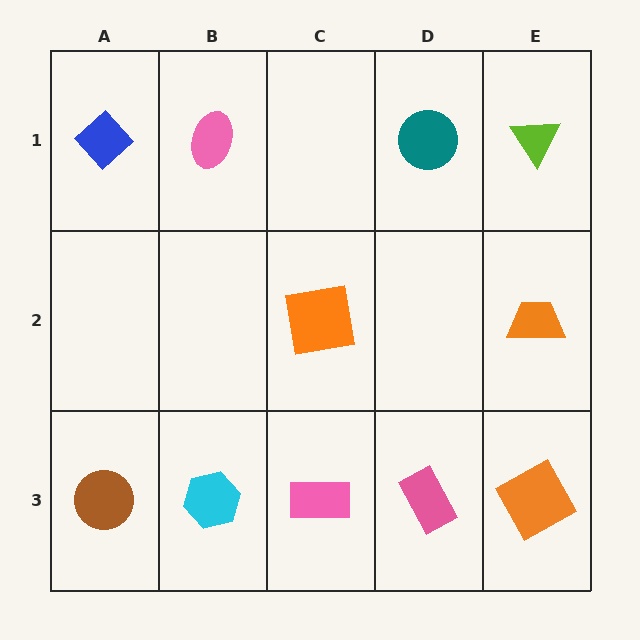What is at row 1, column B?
A pink ellipse.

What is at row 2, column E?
An orange trapezoid.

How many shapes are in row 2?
2 shapes.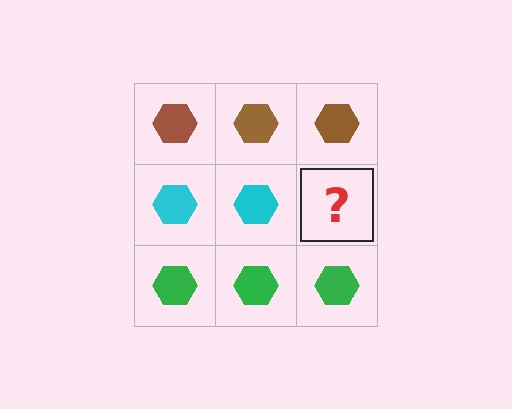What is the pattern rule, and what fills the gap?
The rule is that each row has a consistent color. The gap should be filled with a cyan hexagon.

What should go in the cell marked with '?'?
The missing cell should contain a cyan hexagon.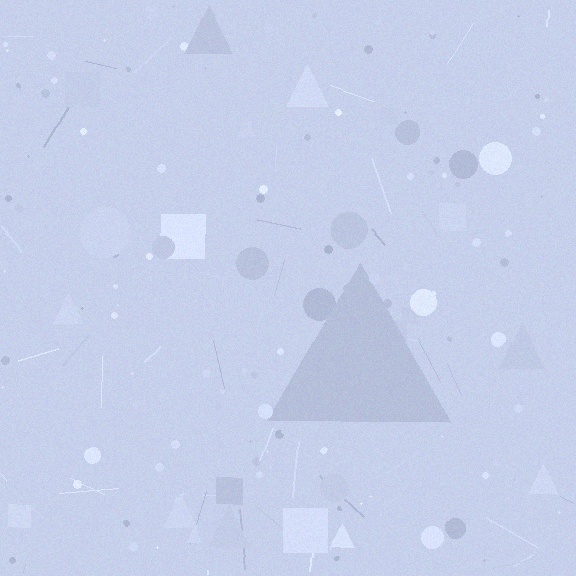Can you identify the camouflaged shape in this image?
The camouflaged shape is a triangle.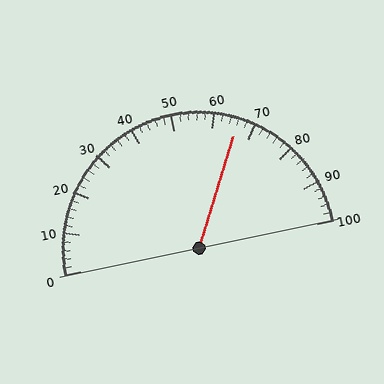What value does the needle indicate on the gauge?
The needle indicates approximately 66.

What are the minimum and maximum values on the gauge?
The gauge ranges from 0 to 100.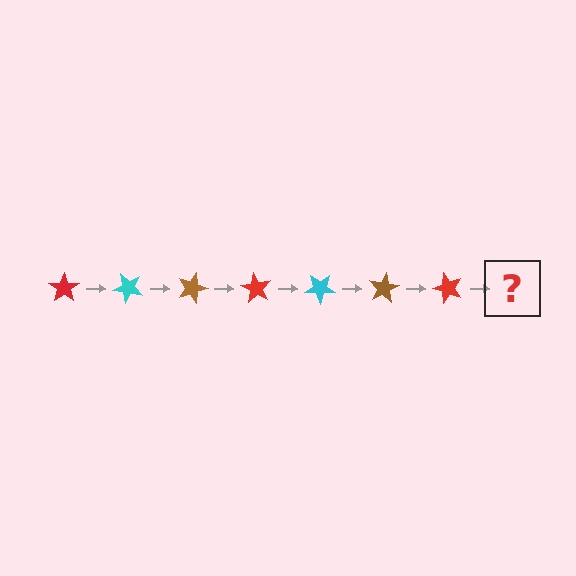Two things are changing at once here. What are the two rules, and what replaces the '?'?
The two rules are that it rotates 45 degrees each step and the color cycles through red, cyan, and brown. The '?' should be a cyan star, rotated 315 degrees from the start.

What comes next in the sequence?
The next element should be a cyan star, rotated 315 degrees from the start.